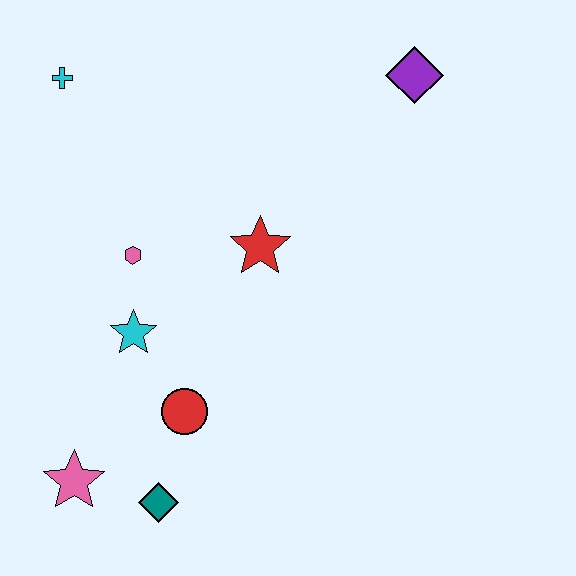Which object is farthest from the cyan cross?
The teal diamond is farthest from the cyan cross.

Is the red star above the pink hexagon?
Yes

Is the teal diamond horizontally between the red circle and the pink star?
Yes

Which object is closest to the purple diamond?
The red star is closest to the purple diamond.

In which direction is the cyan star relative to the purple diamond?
The cyan star is to the left of the purple diamond.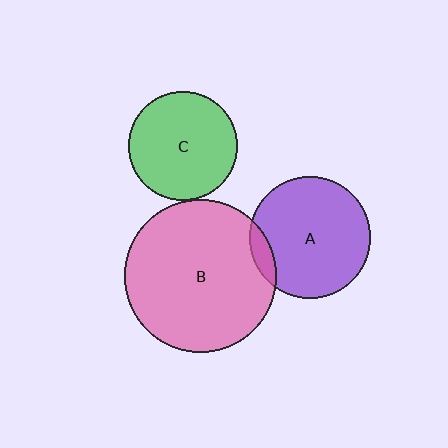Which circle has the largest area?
Circle B (pink).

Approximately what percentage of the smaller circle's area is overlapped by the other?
Approximately 10%.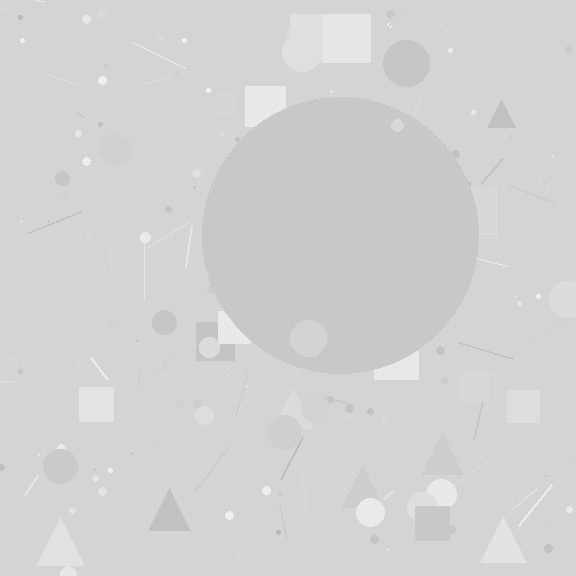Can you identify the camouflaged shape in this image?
The camouflaged shape is a circle.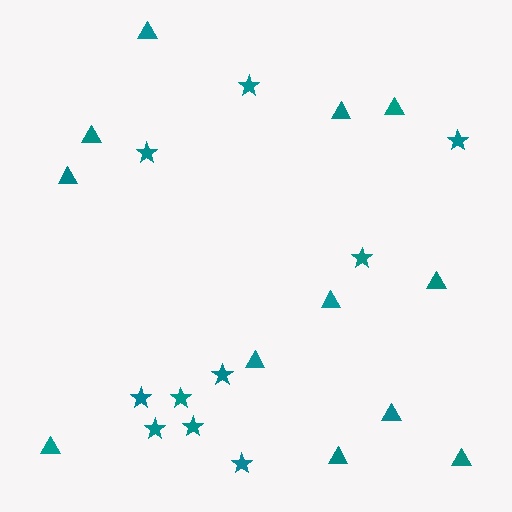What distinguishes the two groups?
There are 2 groups: one group of stars (10) and one group of triangles (12).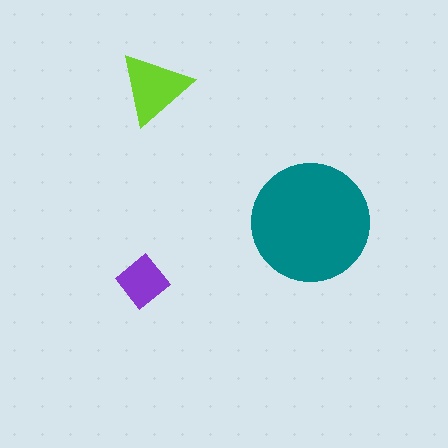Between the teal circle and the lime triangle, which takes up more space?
The teal circle.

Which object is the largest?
The teal circle.